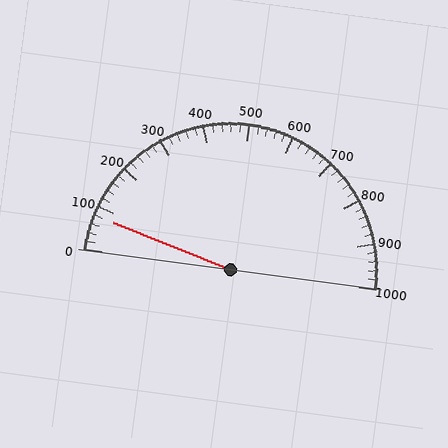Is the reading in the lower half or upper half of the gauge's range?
The reading is in the lower half of the range (0 to 1000).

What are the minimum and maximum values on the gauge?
The gauge ranges from 0 to 1000.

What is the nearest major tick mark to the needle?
The nearest major tick mark is 100.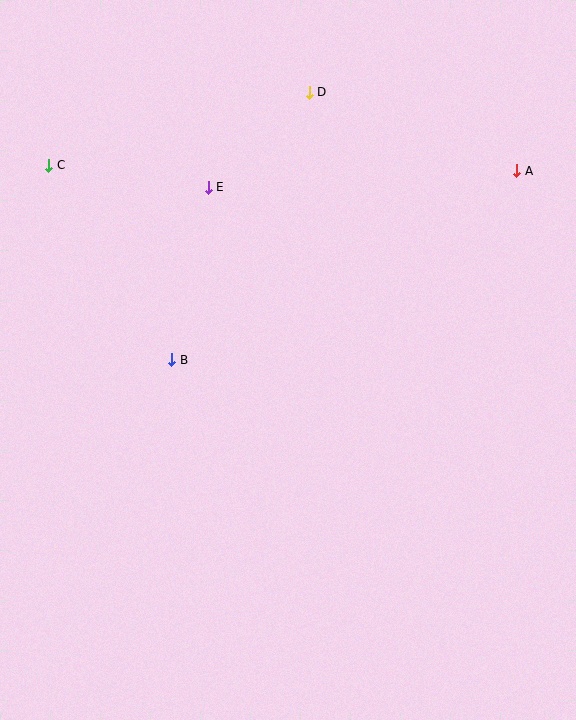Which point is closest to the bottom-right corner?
Point B is closest to the bottom-right corner.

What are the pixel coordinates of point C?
Point C is at (49, 165).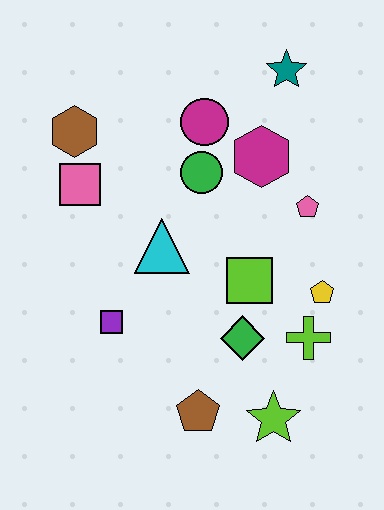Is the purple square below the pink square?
Yes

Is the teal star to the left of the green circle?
No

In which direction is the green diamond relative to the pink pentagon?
The green diamond is below the pink pentagon.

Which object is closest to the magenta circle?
The green circle is closest to the magenta circle.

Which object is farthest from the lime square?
The brown hexagon is farthest from the lime square.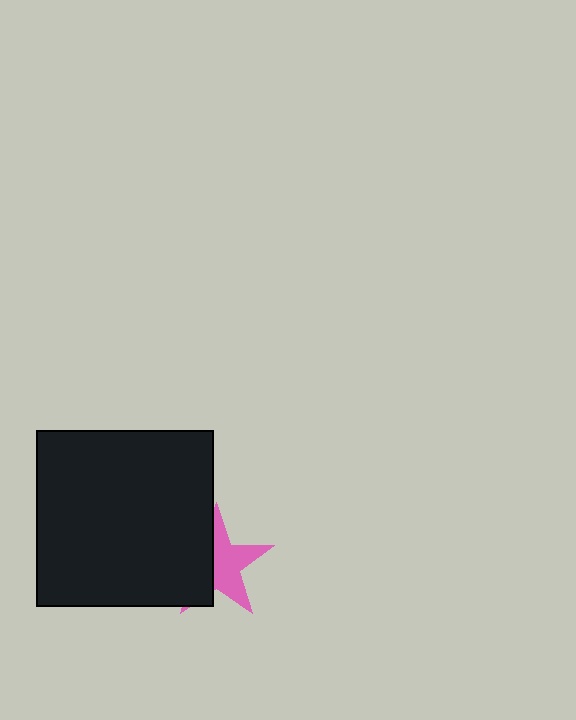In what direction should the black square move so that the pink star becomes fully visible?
The black square should move left. That is the shortest direction to clear the overlap and leave the pink star fully visible.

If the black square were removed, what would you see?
You would see the complete pink star.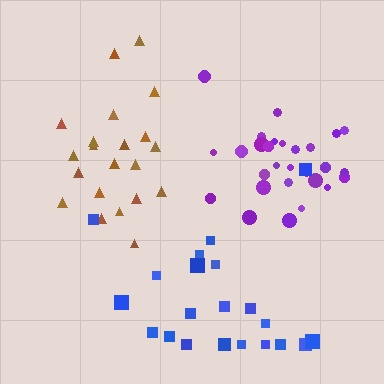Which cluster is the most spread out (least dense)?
Blue.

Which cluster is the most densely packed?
Purple.